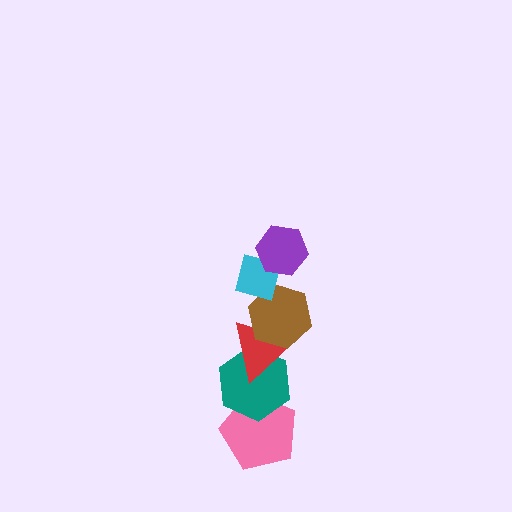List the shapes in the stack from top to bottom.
From top to bottom: the purple hexagon, the cyan square, the brown hexagon, the red triangle, the teal hexagon, the pink pentagon.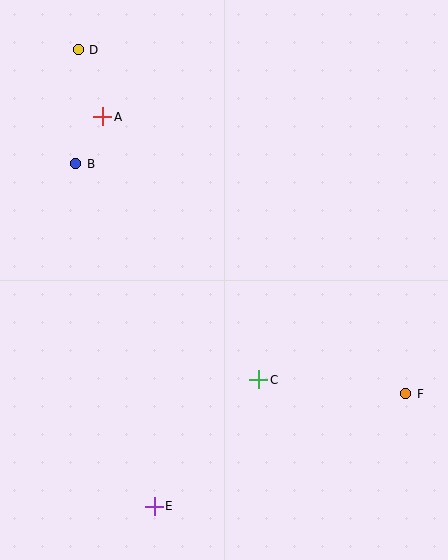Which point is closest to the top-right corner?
Point A is closest to the top-right corner.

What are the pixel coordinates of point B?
Point B is at (76, 164).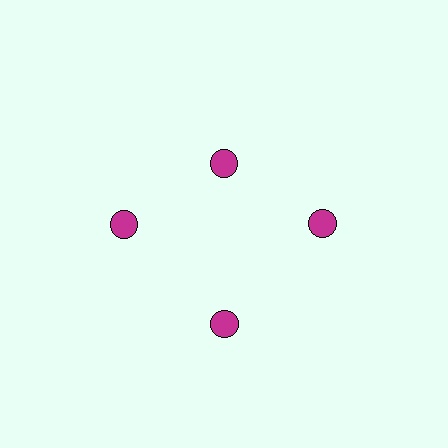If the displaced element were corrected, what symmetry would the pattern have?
It would have 4-fold rotational symmetry — the pattern would map onto itself every 90 degrees.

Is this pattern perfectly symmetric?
No. The 4 magenta circles are arranged in a ring, but one element near the 12 o'clock position is pulled inward toward the center, breaking the 4-fold rotational symmetry.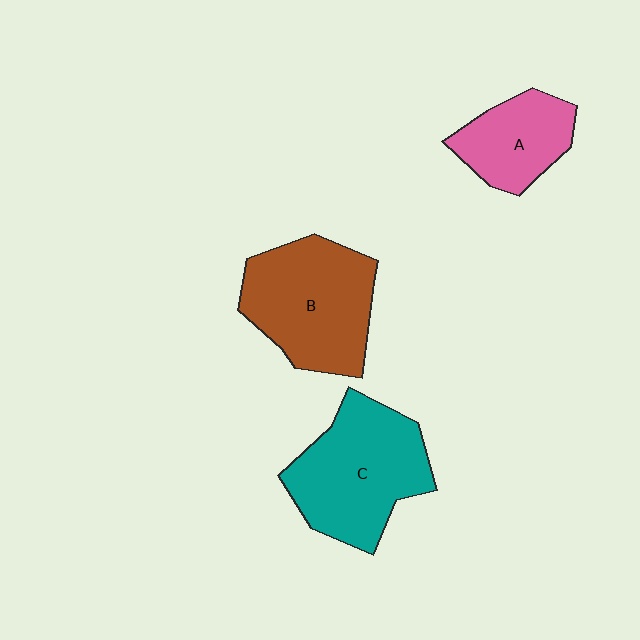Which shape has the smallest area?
Shape A (pink).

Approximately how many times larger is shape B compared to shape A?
Approximately 1.7 times.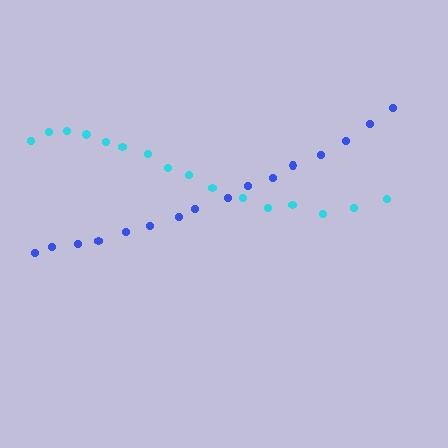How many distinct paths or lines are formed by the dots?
There are 2 distinct paths.